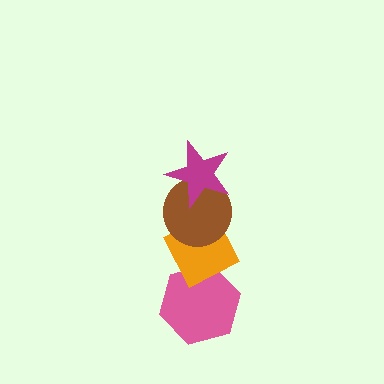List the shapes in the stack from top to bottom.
From top to bottom: the magenta star, the brown circle, the orange diamond, the pink hexagon.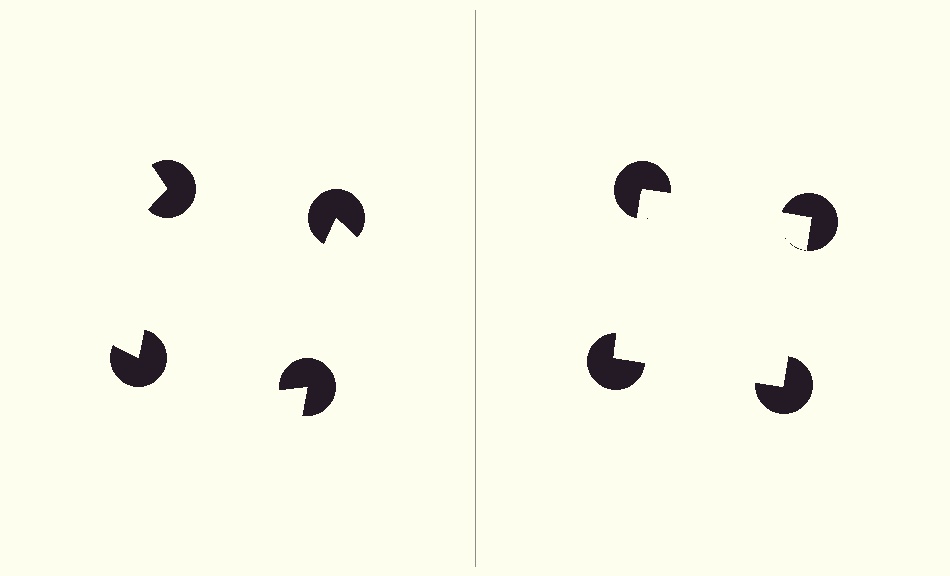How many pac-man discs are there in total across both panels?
8 — 4 on each side.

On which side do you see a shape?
An illusory square appears on the right side. On the left side the wedge cuts are rotated, so no coherent shape forms.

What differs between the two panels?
The pac-man discs are positioned identically on both sides; only the wedge orientations differ. On the right they align to a square; on the left they are misaligned.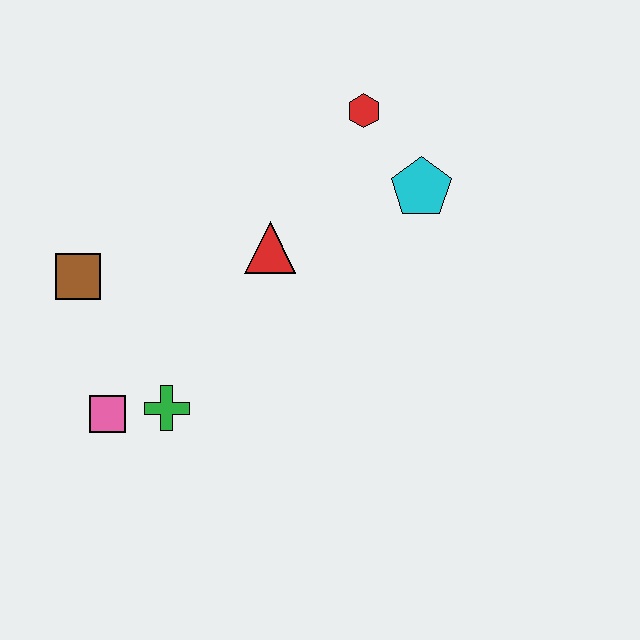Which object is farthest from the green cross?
The red hexagon is farthest from the green cross.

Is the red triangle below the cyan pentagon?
Yes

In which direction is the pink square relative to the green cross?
The pink square is to the left of the green cross.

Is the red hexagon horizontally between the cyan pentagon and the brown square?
Yes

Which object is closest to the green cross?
The pink square is closest to the green cross.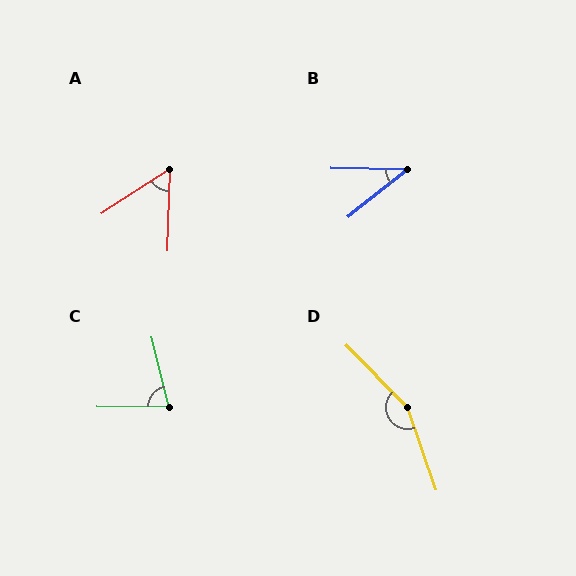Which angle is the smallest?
B, at approximately 40 degrees.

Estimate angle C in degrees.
Approximately 76 degrees.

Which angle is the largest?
D, at approximately 155 degrees.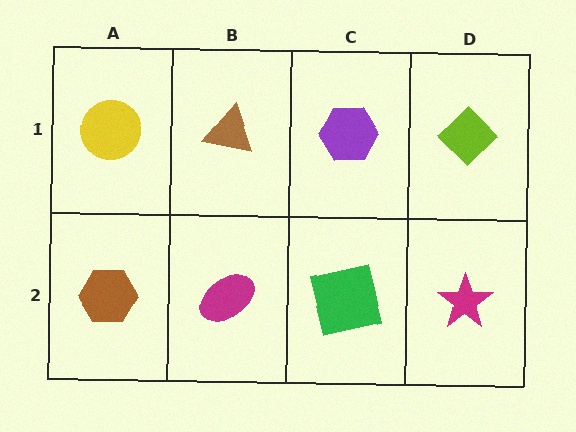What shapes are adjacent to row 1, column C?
A green square (row 2, column C), a brown triangle (row 1, column B), a lime diamond (row 1, column D).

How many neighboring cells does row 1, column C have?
3.